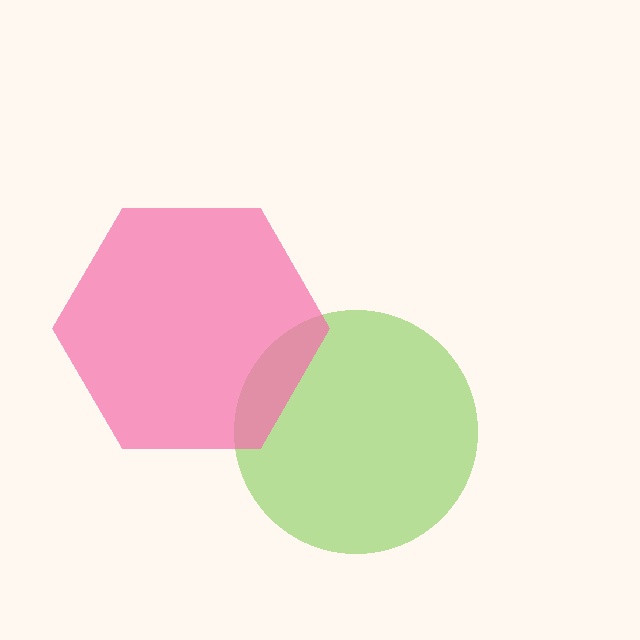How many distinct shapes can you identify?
There are 2 distinct shapes: a lime circle, a pink hexagon.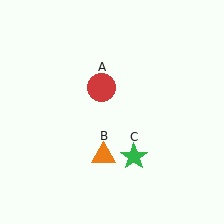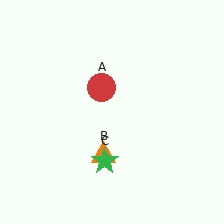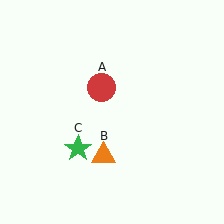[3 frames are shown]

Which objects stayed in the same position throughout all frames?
Red circle (object A) and orange triangle (object B) remained stationary.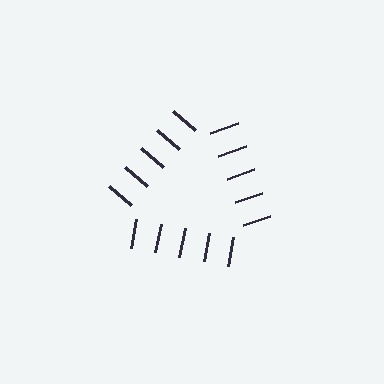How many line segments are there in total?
15 — 5 along each of the 3 edges.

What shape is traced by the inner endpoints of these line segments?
An illusory triangle — the line segments terminate on its edges but no continuous stroke is drawn.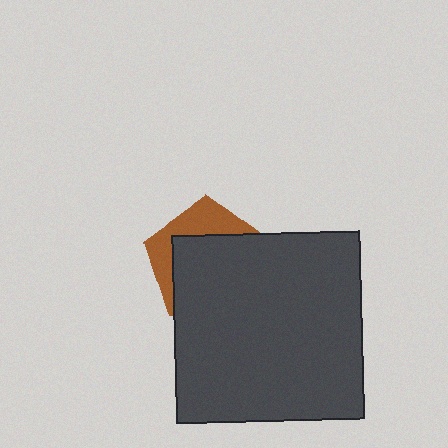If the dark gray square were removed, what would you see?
You would see the complete brown pentagon.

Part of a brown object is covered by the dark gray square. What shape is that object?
It is a pentagon.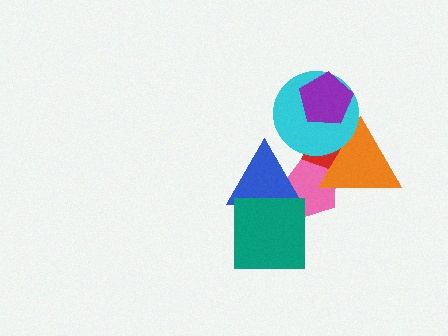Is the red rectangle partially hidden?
Yes, it is partially covered by another shape.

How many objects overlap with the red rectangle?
4 objects overlap with the red rectangle.